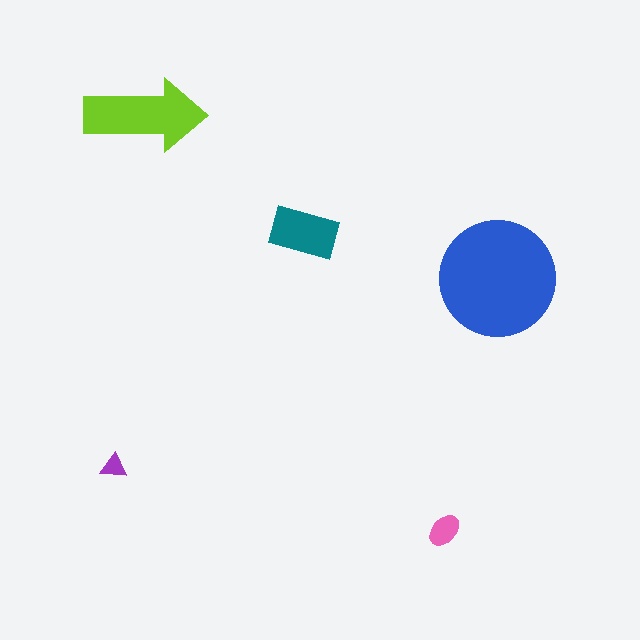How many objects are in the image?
There are 5 objects in the image.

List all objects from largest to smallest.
The blue circle, the lime arrow, the teal rectangle, the pink ellipse, the purple triangle.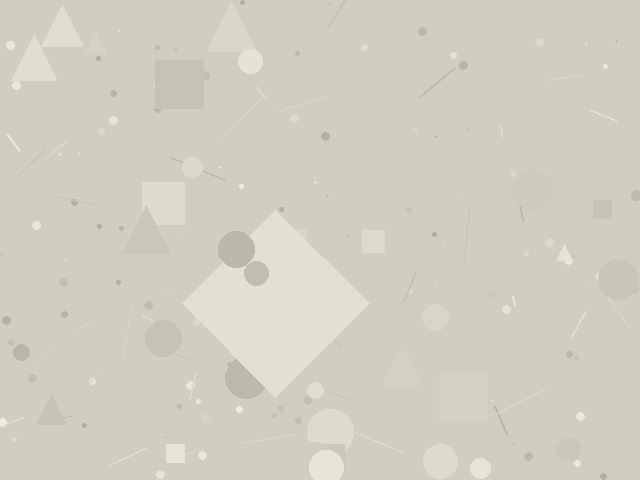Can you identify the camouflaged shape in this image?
The camouflaged shape is a diamond.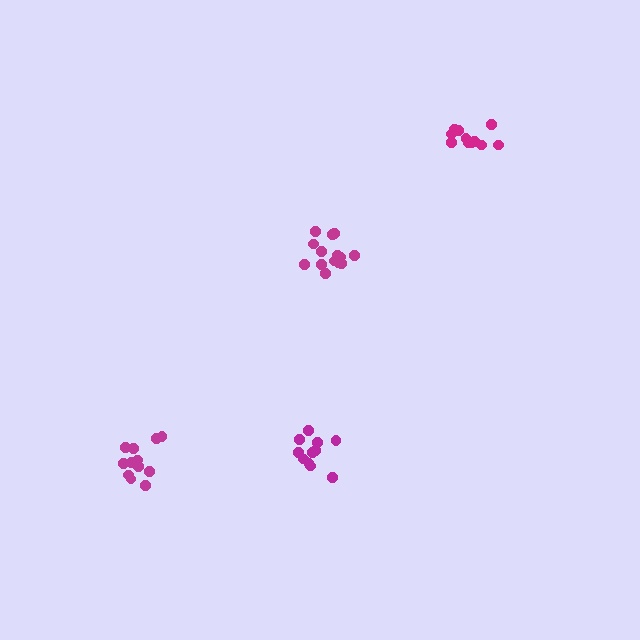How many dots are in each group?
Group 1: 11 dots, Group 2: 12 dots, Group 3: 13 dots, Group 4: 14 dots (50 total).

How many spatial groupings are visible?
There are 4 spatial groupings.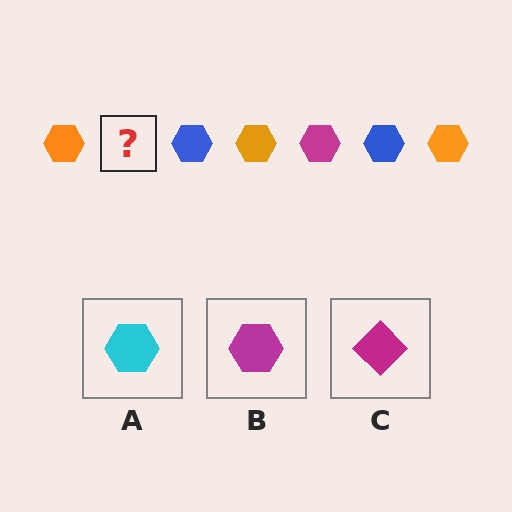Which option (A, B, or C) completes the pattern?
B.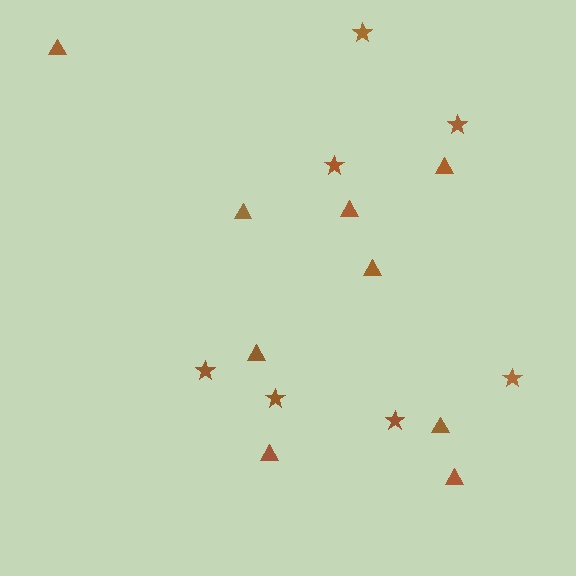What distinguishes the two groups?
There are 2 groups: one group of stars (7) and one group of triangles (9).